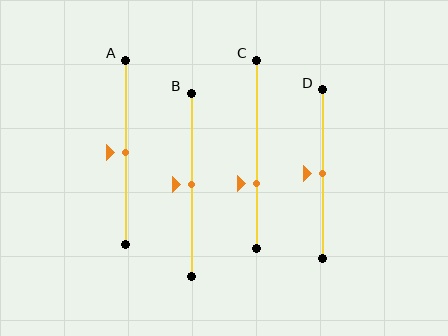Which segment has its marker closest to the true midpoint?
Segment A has its marker closest to the true midpoint.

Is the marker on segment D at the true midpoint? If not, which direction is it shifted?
Yes, the marker on segment D is at the true midpoint.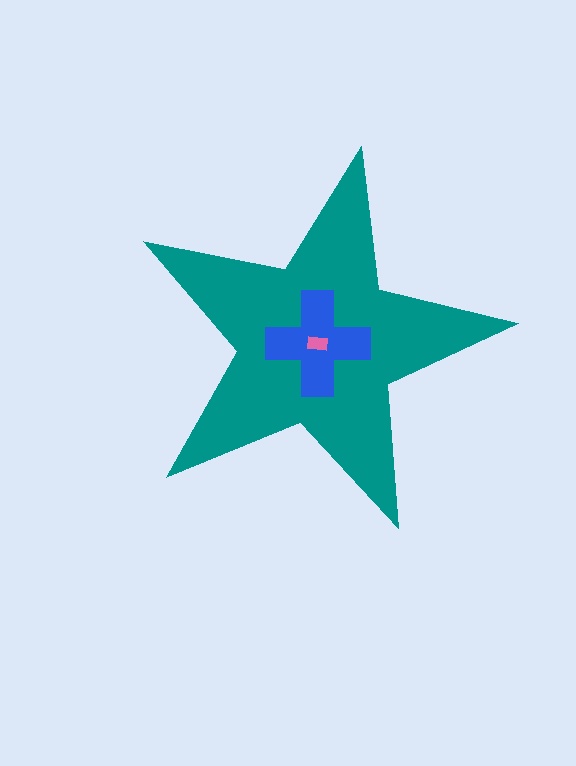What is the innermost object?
The pink rectangle.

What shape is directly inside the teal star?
The blue cross.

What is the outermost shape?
The teal star.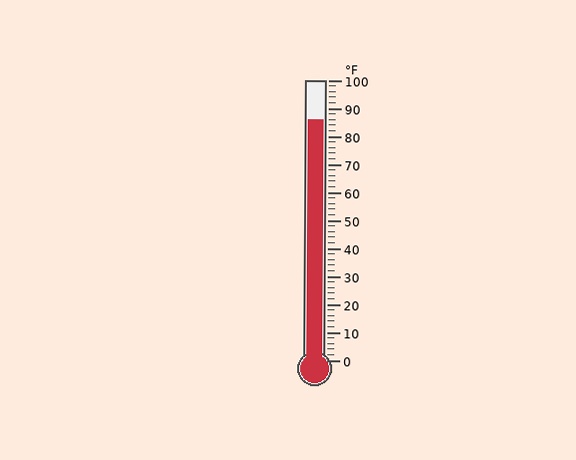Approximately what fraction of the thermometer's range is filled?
The thermometer is filled to approximately 85% of its range.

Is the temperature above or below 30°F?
The temperature is above 30°F.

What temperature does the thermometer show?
The thermometer shows approximately 86°F.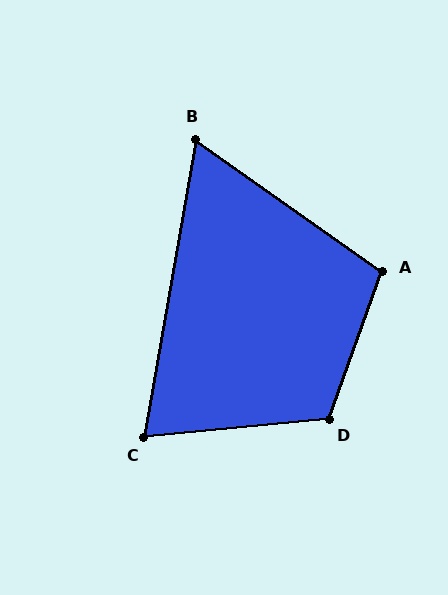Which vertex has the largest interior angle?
D, at approximately 115 degrees.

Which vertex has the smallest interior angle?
B, at approximately 65 degrees.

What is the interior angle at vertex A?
Approximately 105 degrees (obtuse).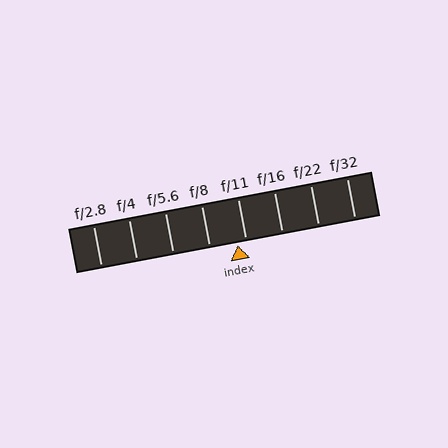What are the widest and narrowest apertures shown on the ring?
The widest aperture shown is f/2.8 and the narrowest is f/32.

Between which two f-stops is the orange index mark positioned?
The index mark is between f/8 and f/11.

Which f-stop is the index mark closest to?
The index mark is closest to f/11.